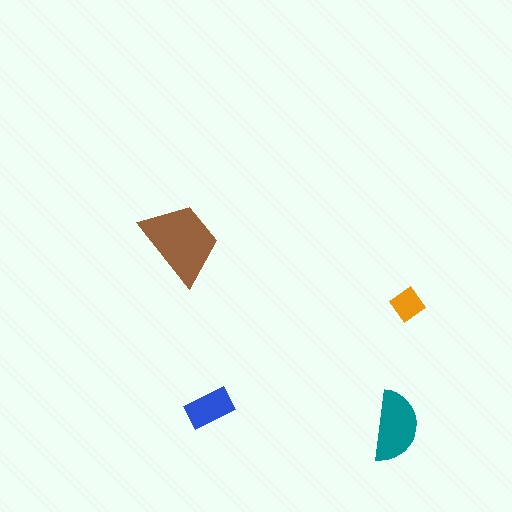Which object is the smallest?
The orange diamond.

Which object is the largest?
The brown trapezoid.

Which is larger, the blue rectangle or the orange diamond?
The blue rectangle.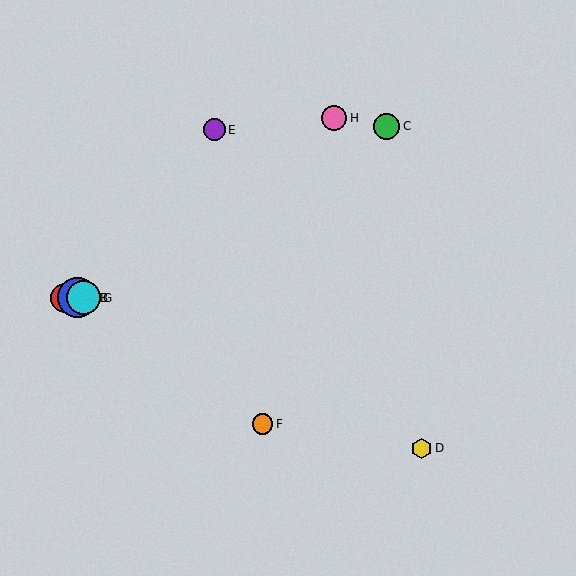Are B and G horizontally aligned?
Yes, both are at y≈298.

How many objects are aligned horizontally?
3 objects (A, B, G) are aligned horizontally.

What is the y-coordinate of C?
Object C is at y≈126.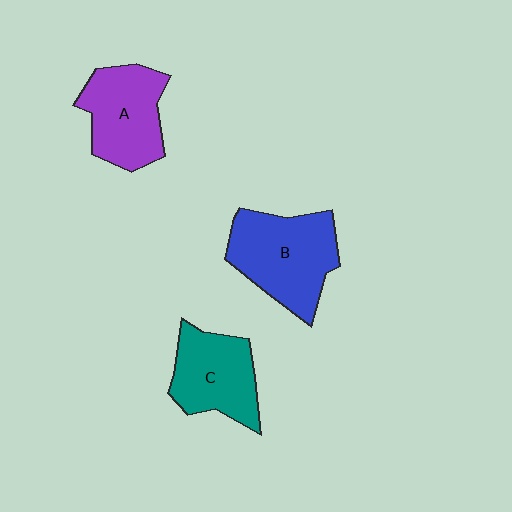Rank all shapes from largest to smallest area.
From largest to smallest: B (blue), A (purple), C (teal).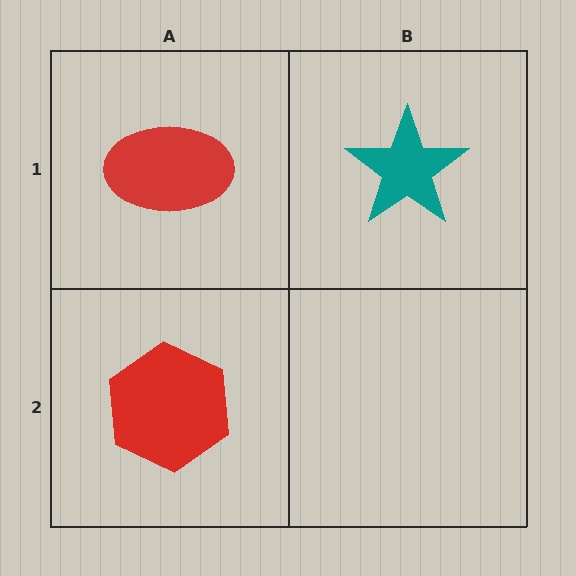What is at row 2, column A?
A red hexagon.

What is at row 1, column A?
A red ellipse.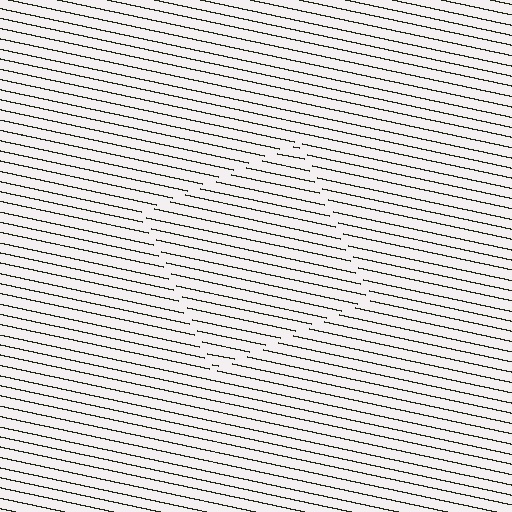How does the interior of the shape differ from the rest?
The interior of the shape contains the same grating, shifted by half a period — the contour is defined by the phase discontinuity where line-ends from the inner and outer gratings abut.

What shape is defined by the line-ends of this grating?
An illusory square. The interior of the shape contains the same grating, shifted by half a period — the contour is defined by the phase discontinuity where line-ends from the inner and outer gratings abut.